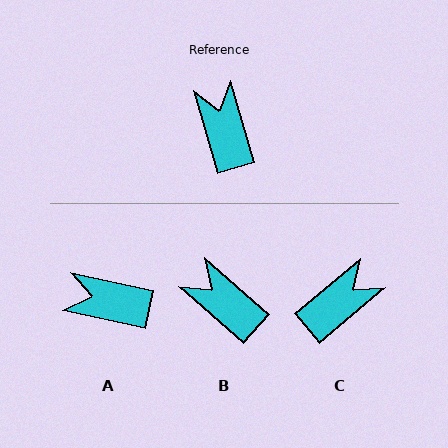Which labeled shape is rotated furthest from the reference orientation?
C, about 65 degrees away.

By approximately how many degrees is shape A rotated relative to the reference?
Approximately 62 degrees counter-clockwise.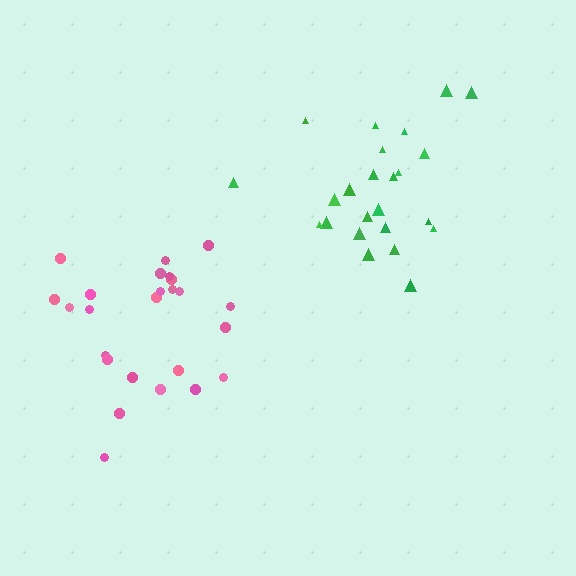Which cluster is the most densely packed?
Pink.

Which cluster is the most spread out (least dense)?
Green.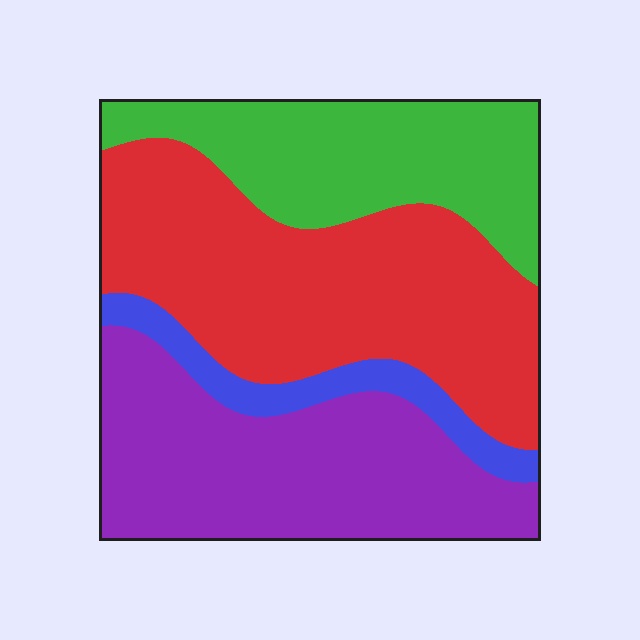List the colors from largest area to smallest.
From largest to smallest: red, purple, green, blue.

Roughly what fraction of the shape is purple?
Purple covers about 30% of the shape.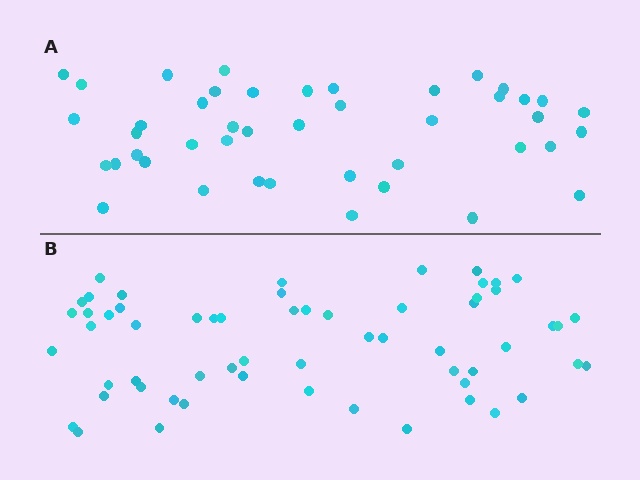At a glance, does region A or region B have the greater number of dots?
Region B (the bottom region) has more dots.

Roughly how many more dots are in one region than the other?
Region B has approximately 15 more dots than region A.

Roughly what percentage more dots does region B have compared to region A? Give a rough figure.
About 35% more.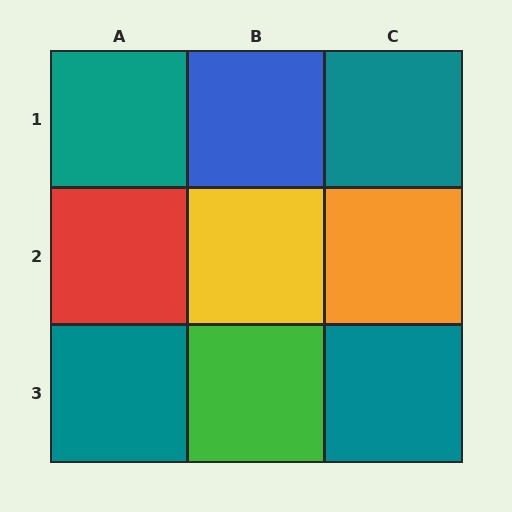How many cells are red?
1 cell is red.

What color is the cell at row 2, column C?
Orange.